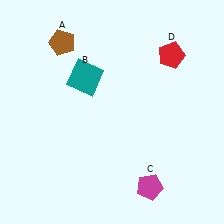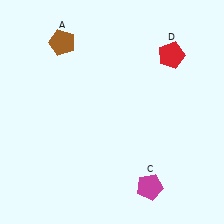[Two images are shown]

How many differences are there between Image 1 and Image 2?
There is 1 difference between the two images.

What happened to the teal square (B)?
The teal square (B) was removed in Image 2. It was in the top-left area of Image 1.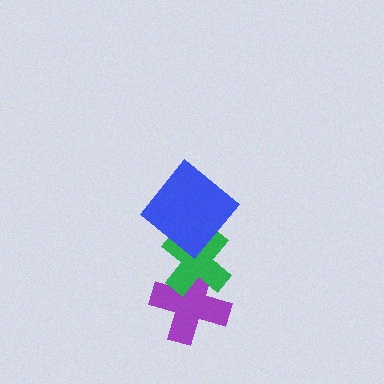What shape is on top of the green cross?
The blue diamond is on top of the green cross.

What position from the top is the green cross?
The green cross is 2nd from the top.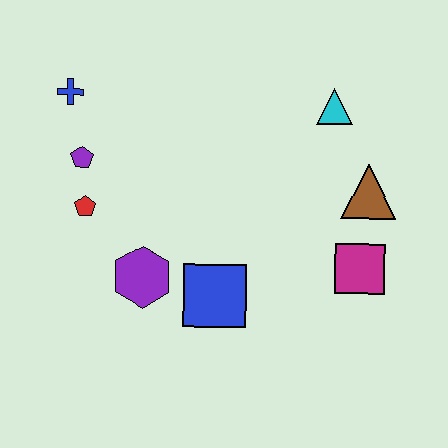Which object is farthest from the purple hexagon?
The cyan triangle is farthest from the purple hexagon.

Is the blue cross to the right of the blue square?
No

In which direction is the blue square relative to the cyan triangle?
The blue square is below the cyan triangle.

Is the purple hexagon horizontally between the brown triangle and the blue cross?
Yes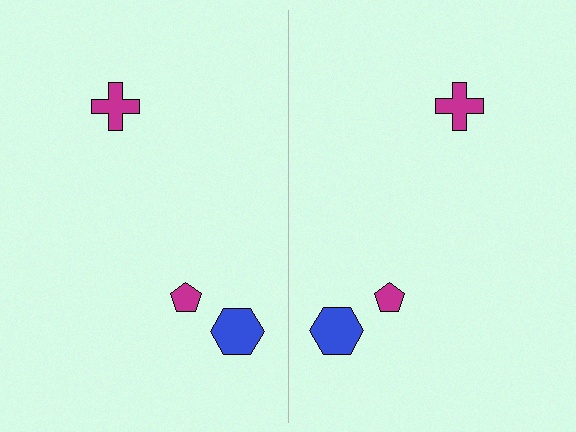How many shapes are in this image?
There are 6 shapes in this image.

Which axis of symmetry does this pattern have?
The pattern has a vertical axis of symmetry running through the center of the image.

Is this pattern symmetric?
Yes, this pattern has bilateral (reflection) symmetry.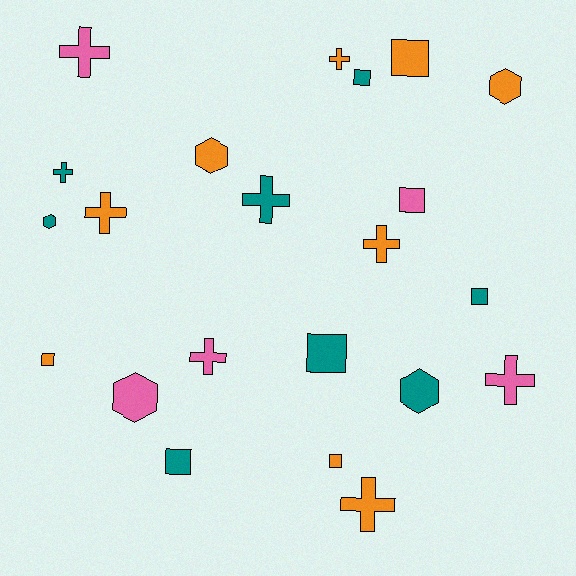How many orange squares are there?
There are 3 orange squares.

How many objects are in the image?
There are 22 objects.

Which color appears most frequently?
Orange, with 9 objects.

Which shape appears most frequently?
Cross, with 9 objects.